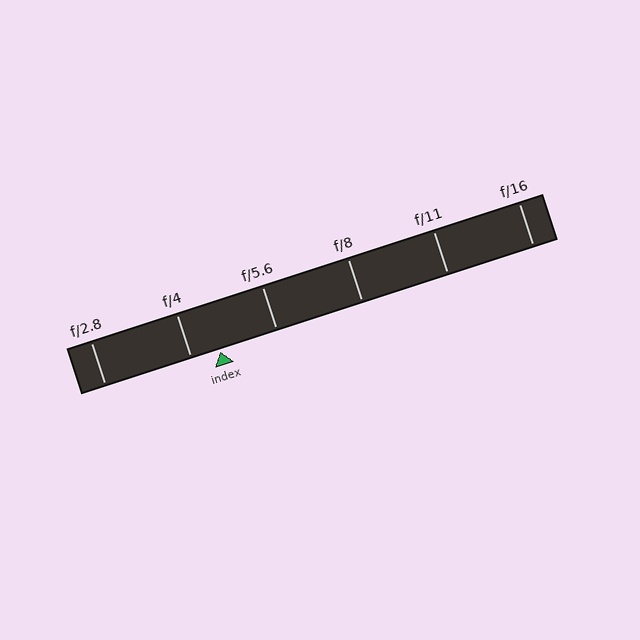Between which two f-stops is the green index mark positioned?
The index mark is between f/4 and f/5.6.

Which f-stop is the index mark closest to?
The index mark is closest to f/4.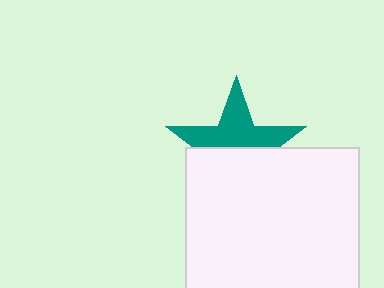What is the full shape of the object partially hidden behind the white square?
The partially hidden object is a teal star.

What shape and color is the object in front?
The object in front is a white square.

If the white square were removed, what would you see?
You would see the complete teal star.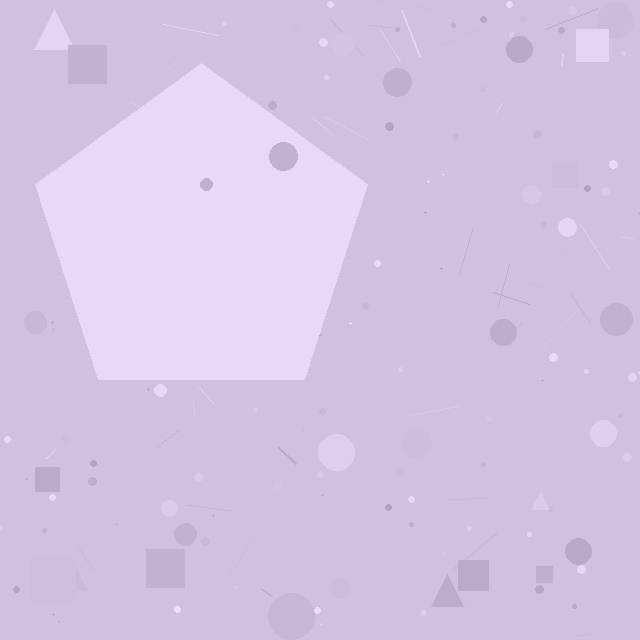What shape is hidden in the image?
A pentagon is hidden in the image.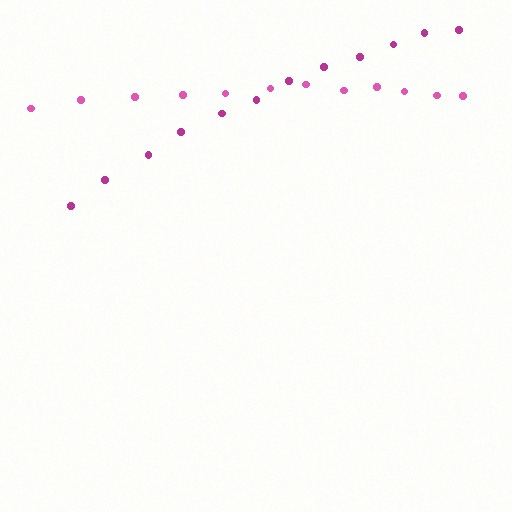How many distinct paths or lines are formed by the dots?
There are 2 distinct paths.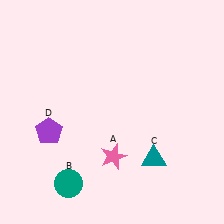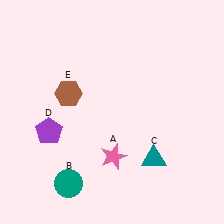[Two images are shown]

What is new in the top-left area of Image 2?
A brown hexagon (E) was added in the top-left area of Image 2.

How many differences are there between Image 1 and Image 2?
There is 1 difference between the two images.